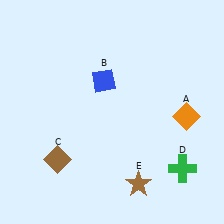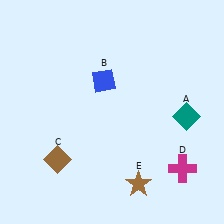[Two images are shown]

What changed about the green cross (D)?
In Image 1, D is green. In Image 2, it changed to magenta.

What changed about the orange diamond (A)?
In Image 1, A is orange. In Image 2, it changed to teal.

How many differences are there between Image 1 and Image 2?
There are 2 differences between the two images.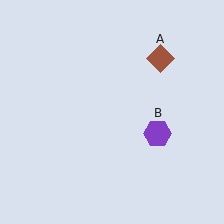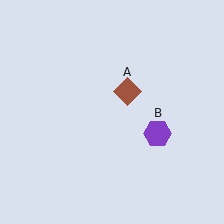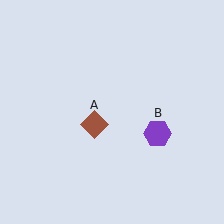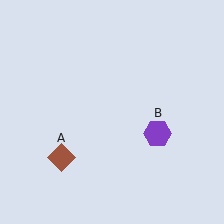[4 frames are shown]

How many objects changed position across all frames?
1 object changed position: brown diamond (object A).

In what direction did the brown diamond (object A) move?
The brown diamond (object A) moved down and to the left.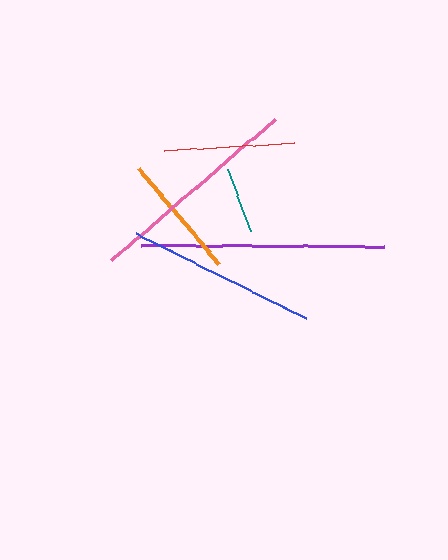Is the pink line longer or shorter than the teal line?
The pink line is longer than the teal line.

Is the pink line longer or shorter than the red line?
The pink line is longer than the red line.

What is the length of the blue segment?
The blue segment is approximately 191 pixels long.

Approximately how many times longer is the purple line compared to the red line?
The purple line is approximately 1.9 times the length of the red line.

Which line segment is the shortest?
The teal line is the shortest at approximately 67 pixels.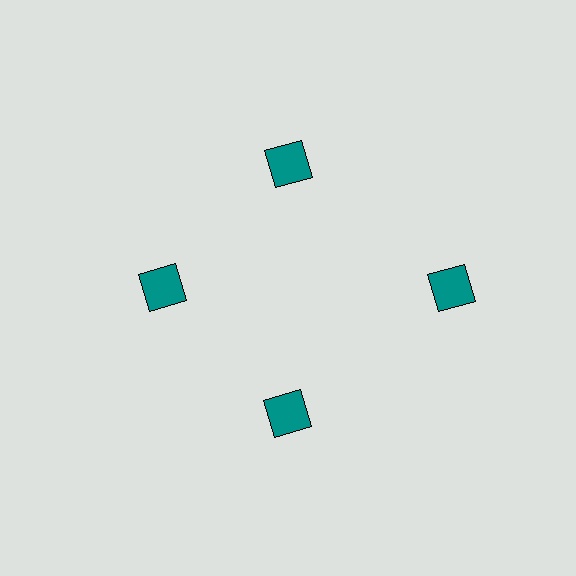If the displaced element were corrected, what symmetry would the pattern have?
It would have 4-fold rotational symmetry — the pattern would map onto itself every 90 degrees.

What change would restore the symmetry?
The symmetry would be restored by moving it inward, back onto the ring so that all 4 squares sit at equal angles and equal distance from the center.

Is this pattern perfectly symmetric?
No. The 4 teal squares are arranged in a ring, but one element near the 3 o'clock position is pushed outward from the center, breaking the 4-fold rotational symmetry.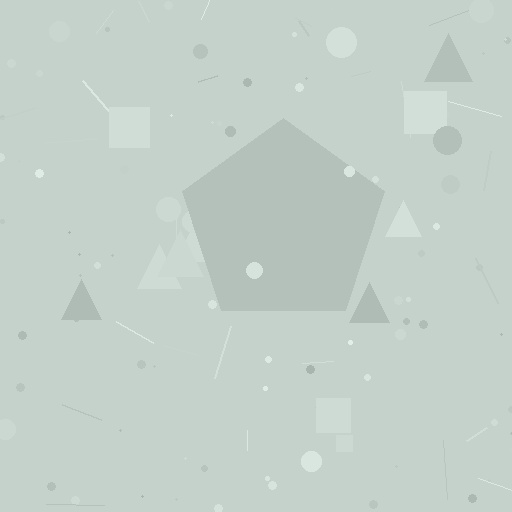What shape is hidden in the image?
A pentagon is hidden in the image.